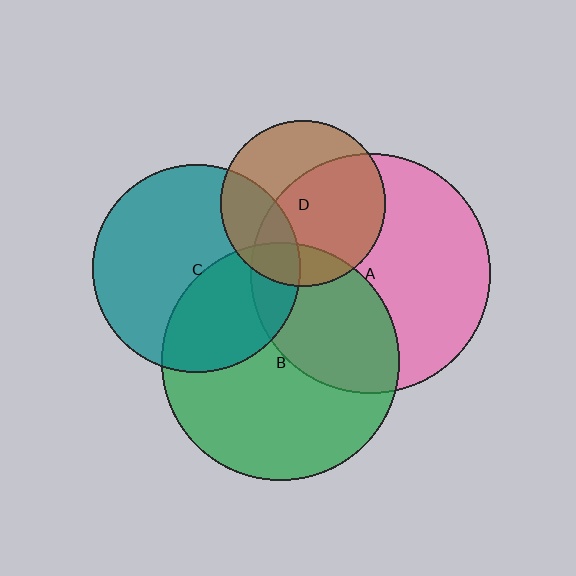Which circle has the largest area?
Circle A (pink).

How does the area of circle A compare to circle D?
Approximately 2.1 times.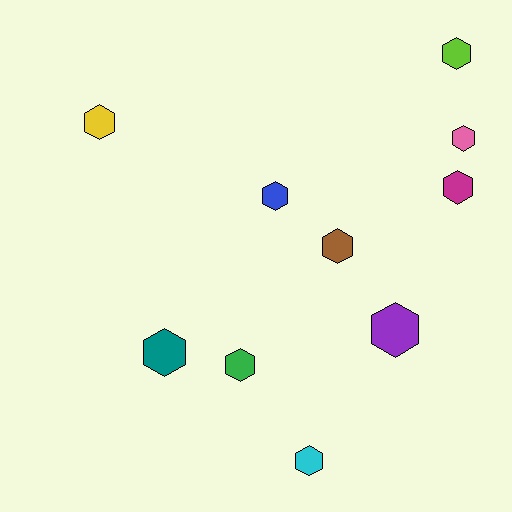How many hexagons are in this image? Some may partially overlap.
There are 10 hexagons.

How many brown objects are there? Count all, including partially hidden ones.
There is 1 brown object.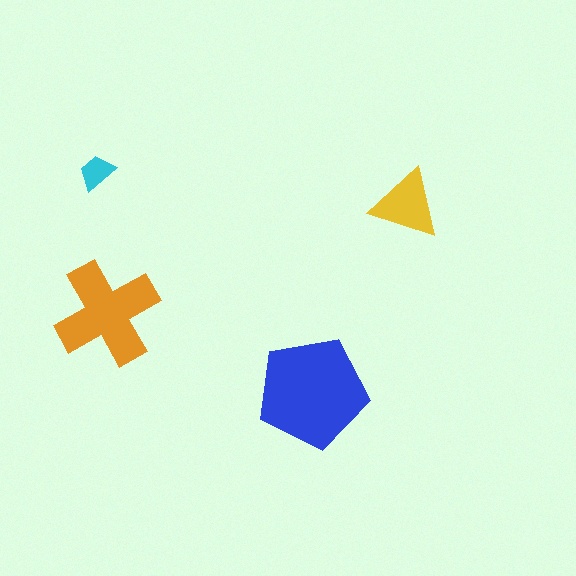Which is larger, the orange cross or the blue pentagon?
The blue pentagon.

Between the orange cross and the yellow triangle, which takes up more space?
The orange cross.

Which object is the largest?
The blue pentagon.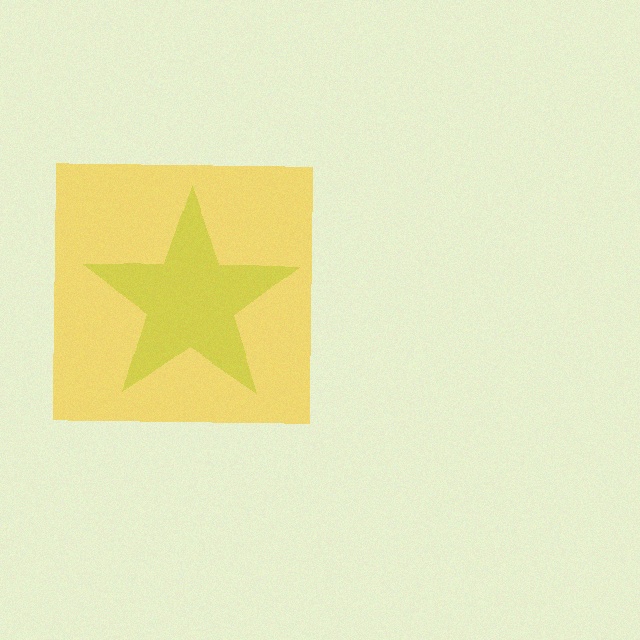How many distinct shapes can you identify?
There are 2 distinct shapes: a lime star, a yellow square.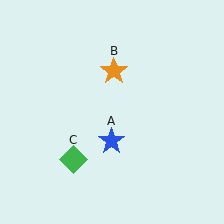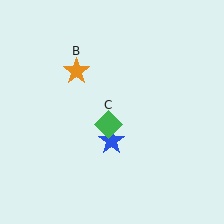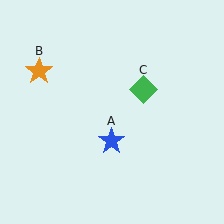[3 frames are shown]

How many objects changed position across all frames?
2 objects changed position: orange star (object B), green diamond (object C).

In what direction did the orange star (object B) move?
The orange star (object B) moved left.